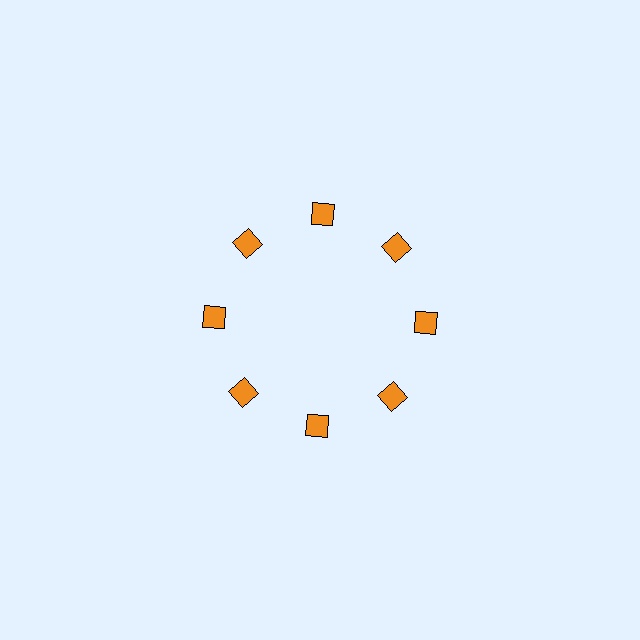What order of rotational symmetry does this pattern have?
This pattern has 8-fold rotational symmetry.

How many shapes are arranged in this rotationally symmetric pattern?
There are 8 shapes, arranged in 8 groups of 1.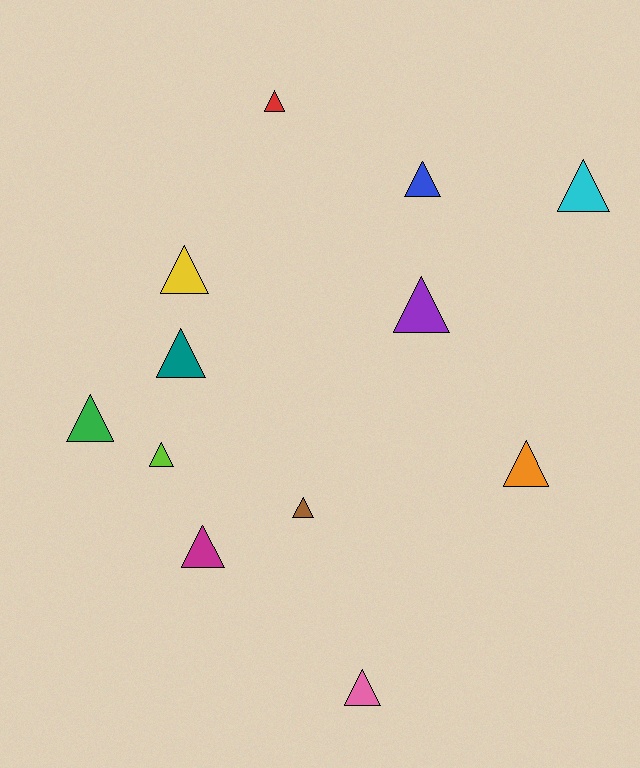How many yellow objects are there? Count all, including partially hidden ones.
There is 1 yellow object.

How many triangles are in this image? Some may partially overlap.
There are 12 triangles.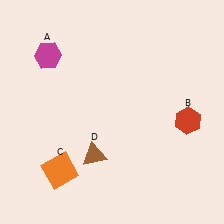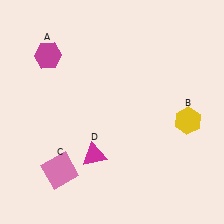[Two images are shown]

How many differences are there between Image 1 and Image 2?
There are 3 differences between the two images.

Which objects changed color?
B changed from red to yellow. C changed from orange to pink. D changed from brown to magenta.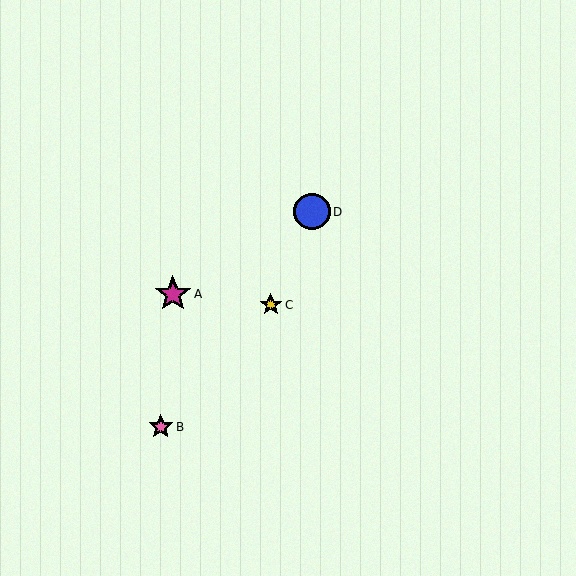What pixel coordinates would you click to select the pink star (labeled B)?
Click at (161, 427) to select the pink star B.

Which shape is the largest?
The magenta star (labeled A) is the largest.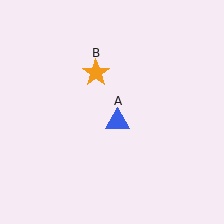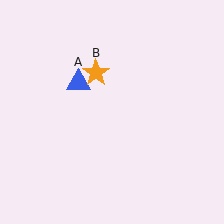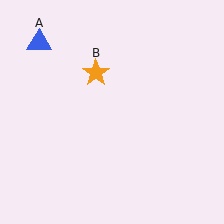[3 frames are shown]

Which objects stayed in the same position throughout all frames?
Orange star (object B) remained stationary.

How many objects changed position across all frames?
1 object changed position: blue triangle (object A).